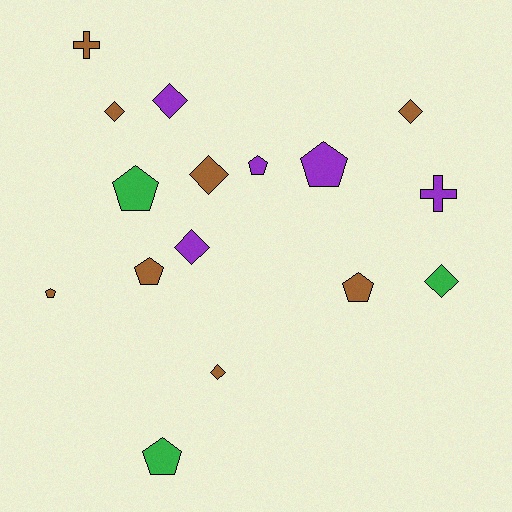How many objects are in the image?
There are 16 objects.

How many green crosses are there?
There are no green crosses.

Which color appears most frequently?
Brown, with 8 objects.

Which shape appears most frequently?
Pentagon, with 7 objects.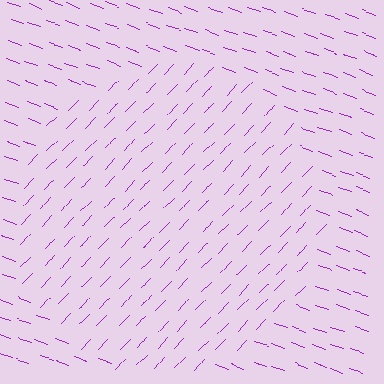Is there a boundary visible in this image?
Yes, there is a texture boundary formed by a change in line orientation.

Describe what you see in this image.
The image is filled with small purple line segments. A circle region in the image has lines oriented differently from the surrounding lines, creating a visible texture boundary.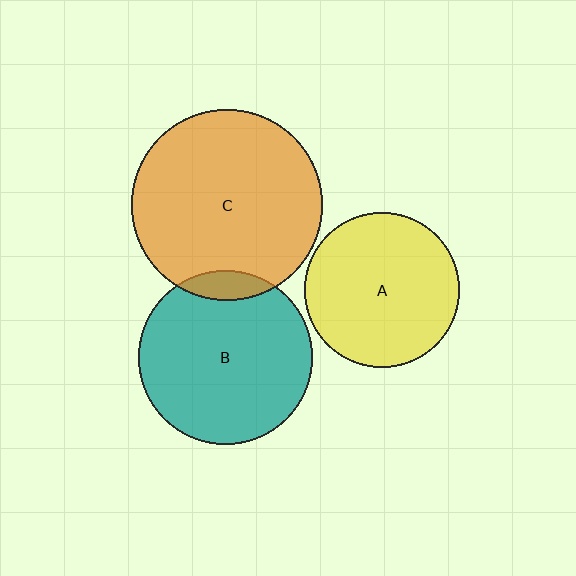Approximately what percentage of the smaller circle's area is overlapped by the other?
Approximately 10%.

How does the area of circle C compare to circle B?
Approximately 1.2 times.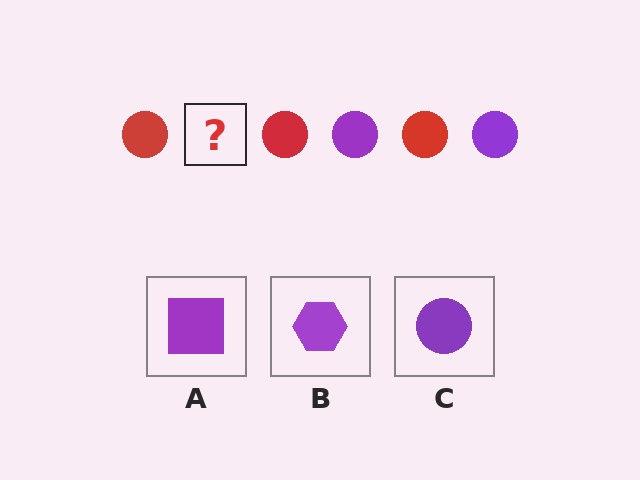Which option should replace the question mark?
Option C.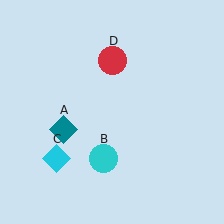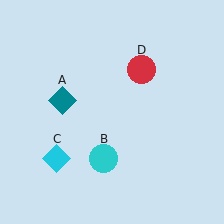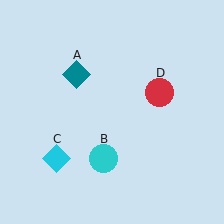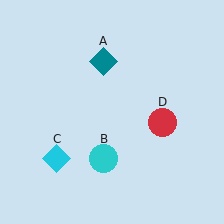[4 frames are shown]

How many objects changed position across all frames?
2 objects changed position: teal diamond (object A), red circle (object D).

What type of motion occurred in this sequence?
The teal diamond (object A), red circle (object D) rotated clockwise around the center of the scene.